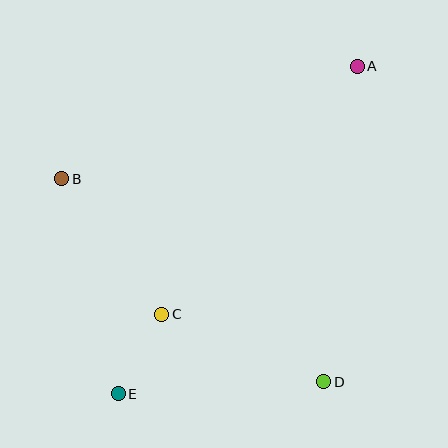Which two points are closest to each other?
Points C and E are closest to each other.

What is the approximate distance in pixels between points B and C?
The distance between B and C is approximately 168 pixels.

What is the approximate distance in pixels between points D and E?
The distance between D and E is approximately 206 pixels.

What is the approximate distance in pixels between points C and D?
The distance between C and D is approximately 175 pixels.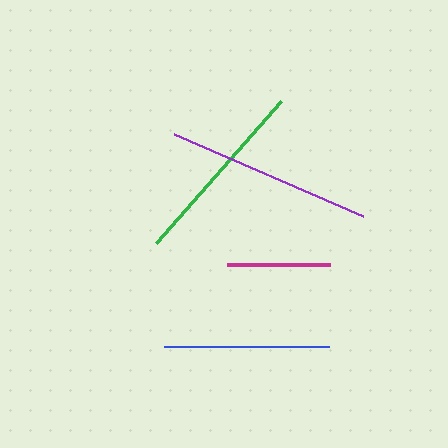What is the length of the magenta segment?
The magenta segment is approximately 103 pixels long.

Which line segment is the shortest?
The magenta line is the shortest at approximately 103 pixels.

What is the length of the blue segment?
The blue segment is approximately 164 pixels long.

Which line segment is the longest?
The purple line is the longest at approximately 206 pixels.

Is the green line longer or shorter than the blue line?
The green line is longer than the blue line.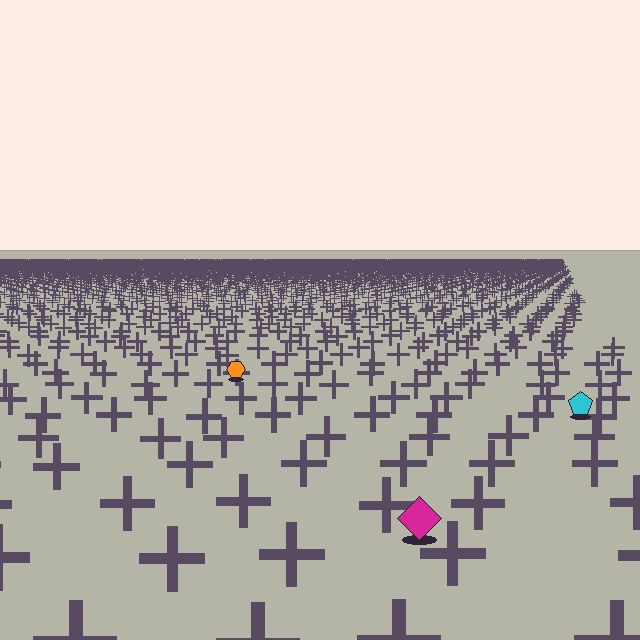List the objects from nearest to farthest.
From nearest to farthest: the magenta diamond, the cyan pentagon, the orange hexagon.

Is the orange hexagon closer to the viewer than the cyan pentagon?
No. The cyan pentagon is closer — you can tell from the texture gradient: the ground texture is coarser near it.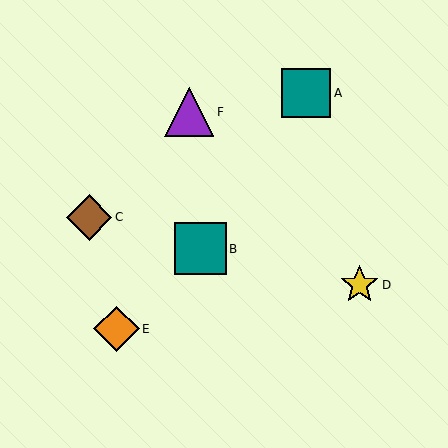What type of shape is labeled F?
Shape F is a purple triangle.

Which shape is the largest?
The teal square (labeled B) is the largest.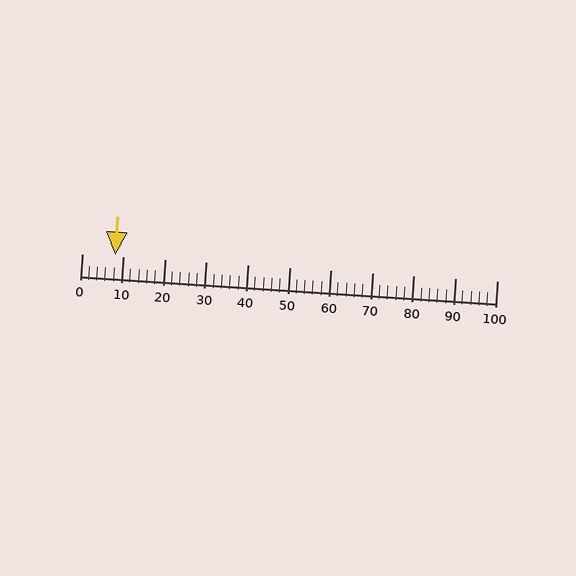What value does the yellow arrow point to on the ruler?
The yellow arrow points to approximately 8.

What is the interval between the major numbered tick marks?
The major tick marks are spaced 10 units apart.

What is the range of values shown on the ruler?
The ruler shows values from 0 to 100.